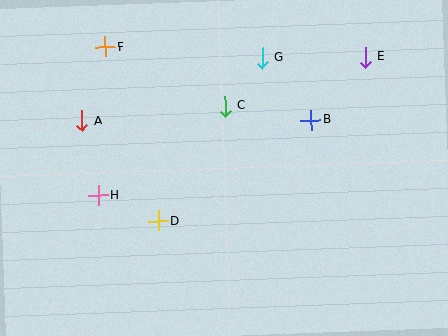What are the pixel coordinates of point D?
Point D is at (158, 221).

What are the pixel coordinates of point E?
Point E is at (365, 57).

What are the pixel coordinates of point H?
Point H is at (98, 195).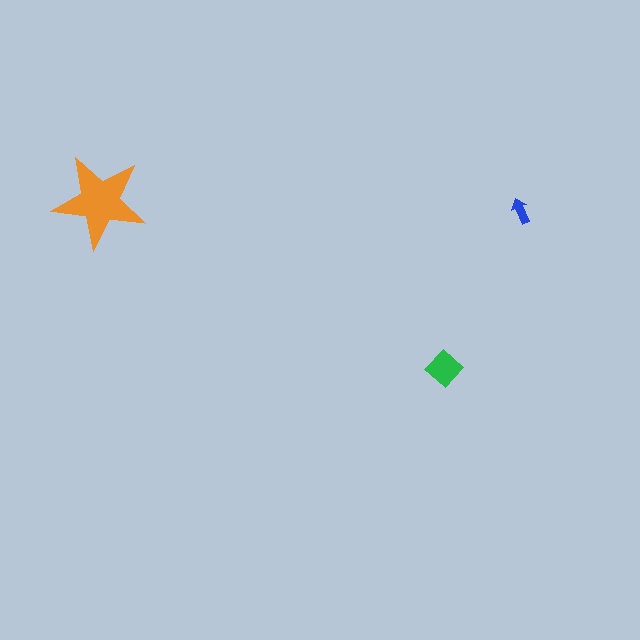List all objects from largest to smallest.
The orange star, the green diamond, the blue arrow.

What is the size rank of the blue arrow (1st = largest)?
3rd.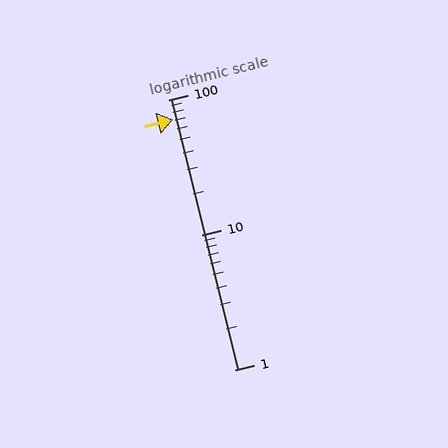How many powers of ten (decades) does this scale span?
The scale spans 2 decades, from 1 to 100.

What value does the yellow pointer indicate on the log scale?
The pointer indicates approximately 71.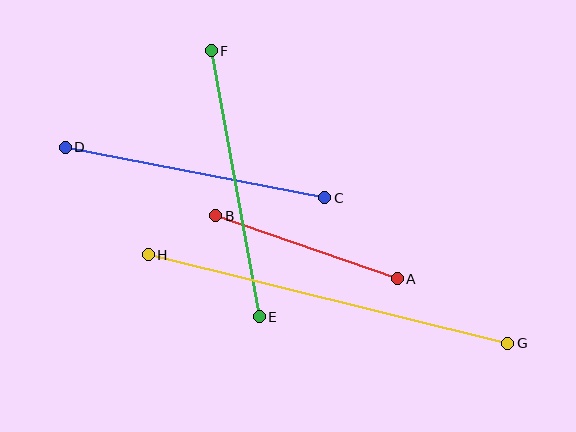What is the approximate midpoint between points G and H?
The midpoint is at approximately (328, 299) pixels.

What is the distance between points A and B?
The distance is approximately 192 pixels.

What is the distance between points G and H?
The distance is approximately 371 pixels.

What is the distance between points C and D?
The distance is approximately 264 pixels.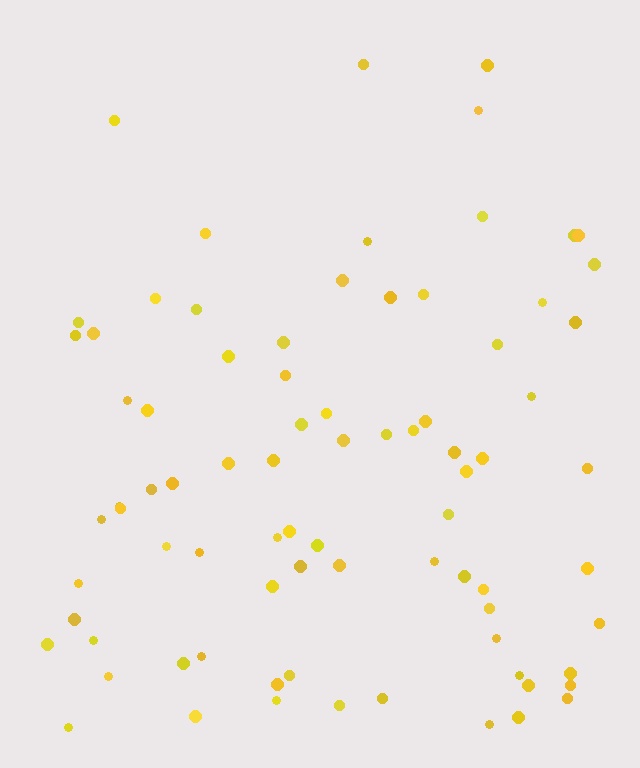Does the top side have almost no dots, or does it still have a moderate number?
Still a moderate number, just noticeably fewer than the bottom.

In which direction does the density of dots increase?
From top to bottom, with the bottom side densest.